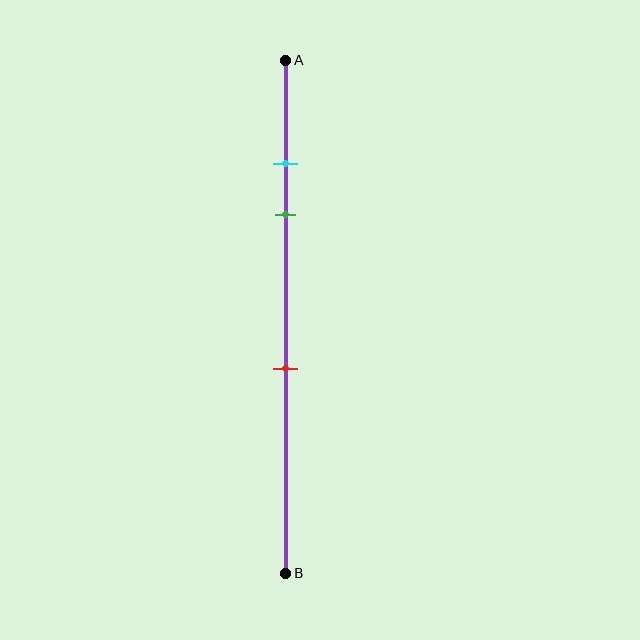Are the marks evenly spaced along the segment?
No, the marks are not evenly spaced.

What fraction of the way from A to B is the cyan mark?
The cyan mark is approximately 20% (0.2) of the way from A to B.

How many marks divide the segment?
There are 3 marks dividing the segment.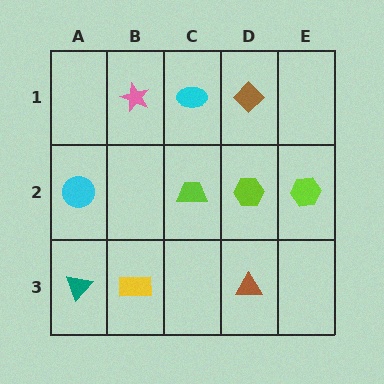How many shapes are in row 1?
3 shapes.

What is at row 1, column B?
A pink star.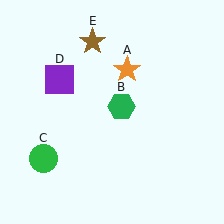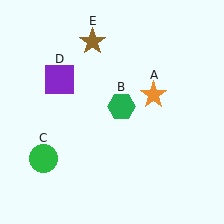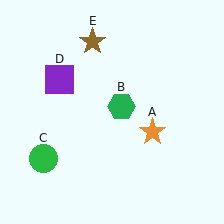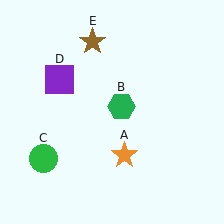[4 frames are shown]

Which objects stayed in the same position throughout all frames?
Green hexagon (object B) and green circle (object C) and purple square (object D) and brown star (object E) remained stationary.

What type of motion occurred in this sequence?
The orange star (object A) rotated clockwise around the center of the scene.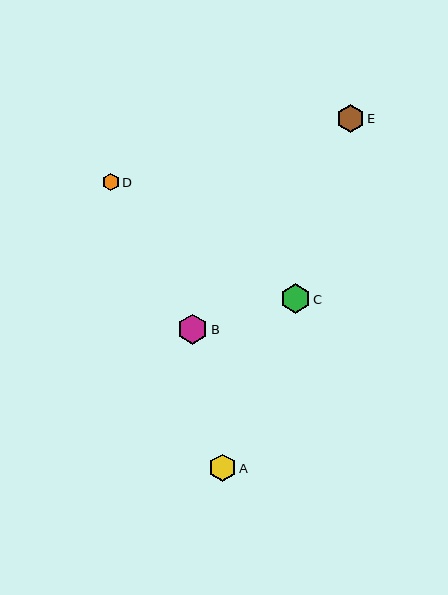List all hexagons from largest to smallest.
From largest to smallest: B, C, A, E, D.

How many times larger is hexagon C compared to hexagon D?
Hexagon C is approximately 1.7 times the size of hexagon D.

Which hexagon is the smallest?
Hexagon D is the smallest with a size of approximately 17 pixels.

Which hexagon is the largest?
Hexagon B is the largest with a size of approximately 30 pixels.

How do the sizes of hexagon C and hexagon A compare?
Hexagon C and hexagon A are approximately the same size.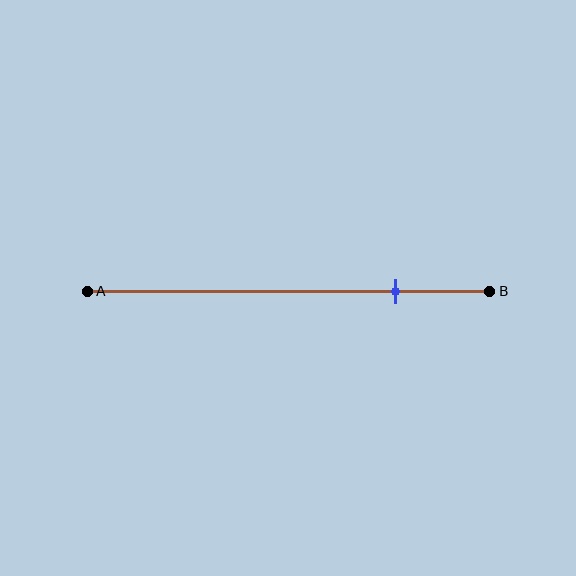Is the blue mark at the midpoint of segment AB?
No, the mark is at about 75% from A, not at the 50% midpoint.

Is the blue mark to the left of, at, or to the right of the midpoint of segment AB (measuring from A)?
The blue mark is to the right of the midpoint of segment AB.